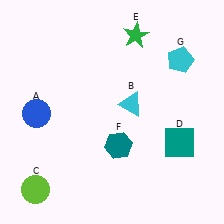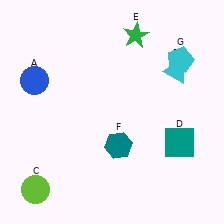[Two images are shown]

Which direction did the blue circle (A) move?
The blue circle (A) moved up.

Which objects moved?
The objects that moved are: the blue circle (A), the cyan triangle (B).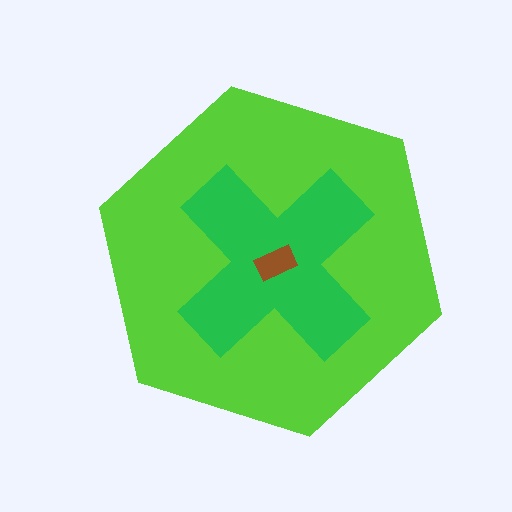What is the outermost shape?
The lime hexagon.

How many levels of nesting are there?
3.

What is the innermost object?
The brown rectangle.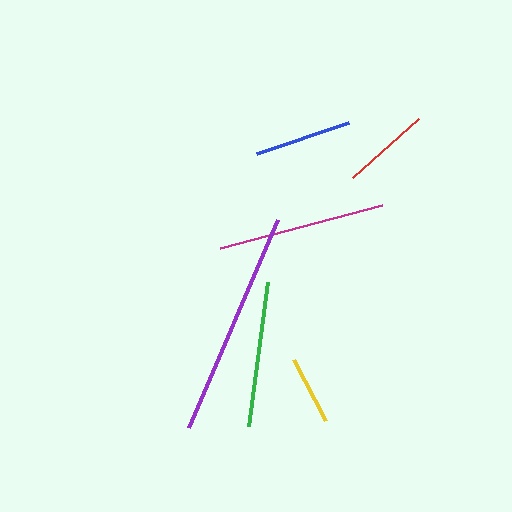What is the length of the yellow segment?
The yellow segment is approximately 69 pixels long.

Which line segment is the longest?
The purple line is the longest at approximately 227 pixels.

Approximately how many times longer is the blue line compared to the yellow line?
The blue line is approximately 1.4 times the length of the yellow line.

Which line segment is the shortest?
The yellow line is the shortest at approximately 69 pixels.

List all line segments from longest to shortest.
From longest to shortest: purple, magenta, green, blue, red, yellow.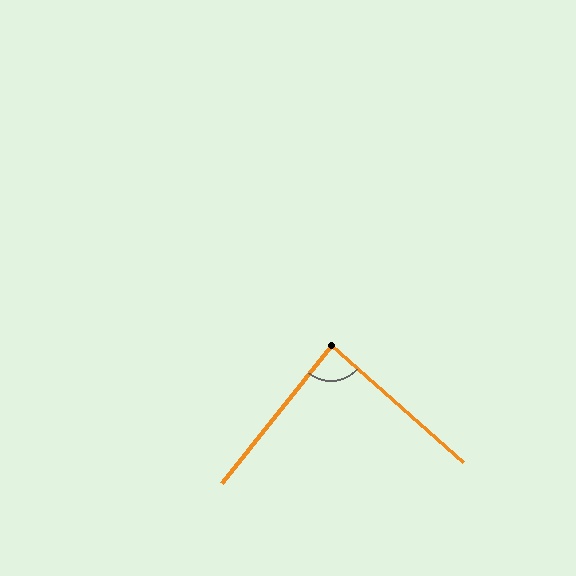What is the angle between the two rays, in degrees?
Approximately 87 degrees.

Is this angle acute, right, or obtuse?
It is approximately a right angle.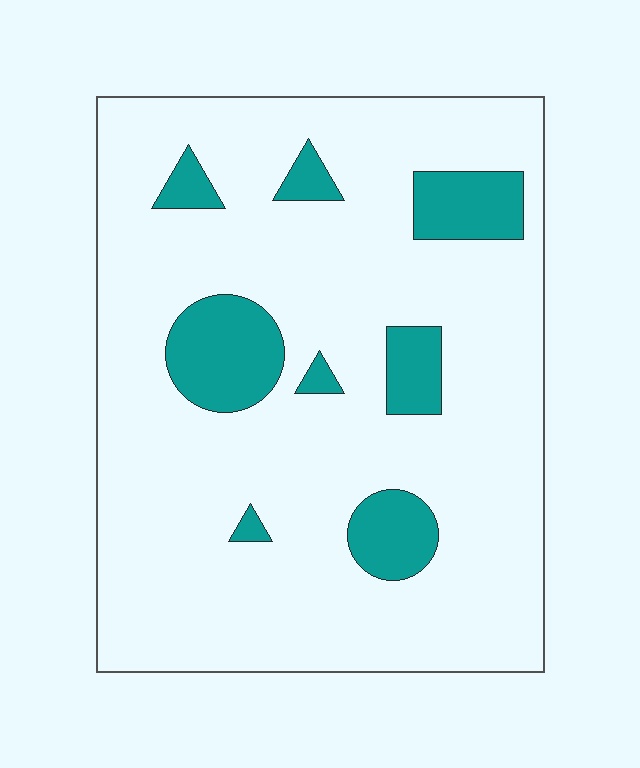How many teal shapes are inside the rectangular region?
8.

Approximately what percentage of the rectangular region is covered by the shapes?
Approximately 15%.